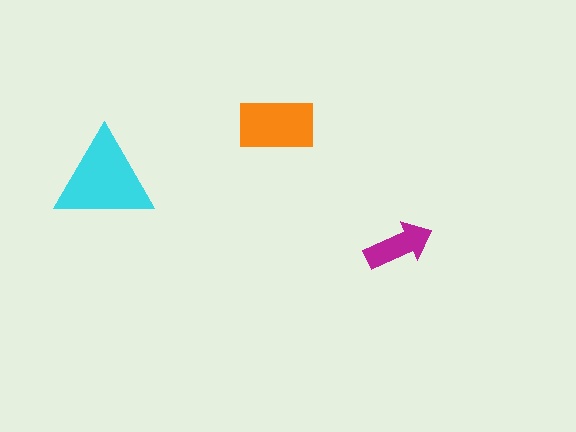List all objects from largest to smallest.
The cyan triangle, the orange rectangle, the magenta arrow.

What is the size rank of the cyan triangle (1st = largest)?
1st.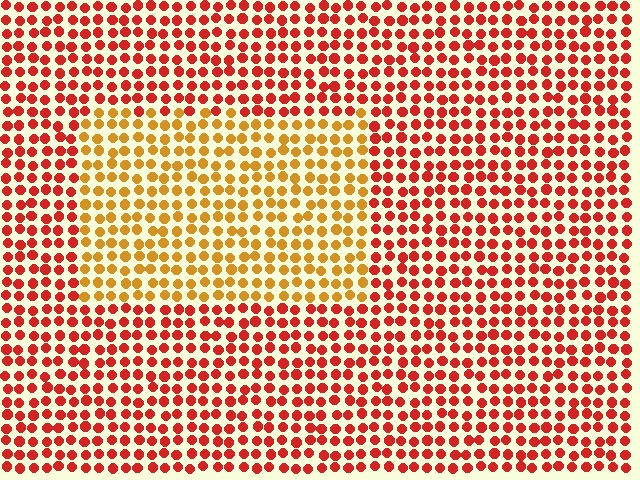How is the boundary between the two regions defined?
The boundary is defined purely by a slight shift in hue (about 38 degrees). Spacing, size, and orientation are identical on both sides.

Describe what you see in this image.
The image is filled with small red elements in a uniform arrangement. A rectangle-shaped region is visible where the elements are tinted to a slightly different hue, forming a subtle color boundary.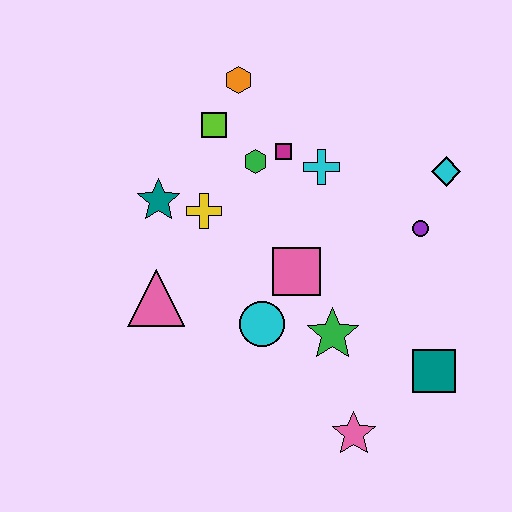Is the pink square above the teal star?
No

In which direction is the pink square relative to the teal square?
The pink square is to the left of the teal square.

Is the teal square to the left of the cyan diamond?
Yes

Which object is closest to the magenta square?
The green hexagon is closest to the magenta square.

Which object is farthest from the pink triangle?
The cyan diamond is farthest from the pink triangle.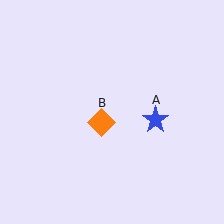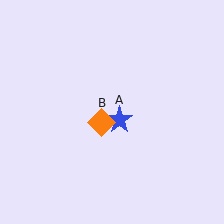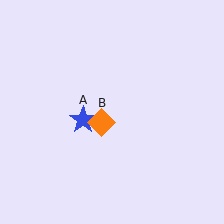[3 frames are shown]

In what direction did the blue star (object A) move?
The blue star (object A) moved left.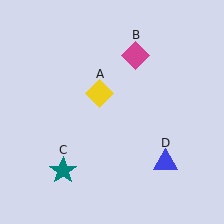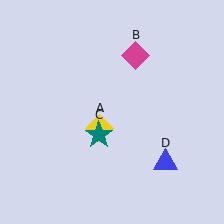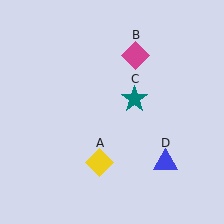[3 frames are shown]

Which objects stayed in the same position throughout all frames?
Magenta diamond (object B) and blue triangle (object D) remained stationary.